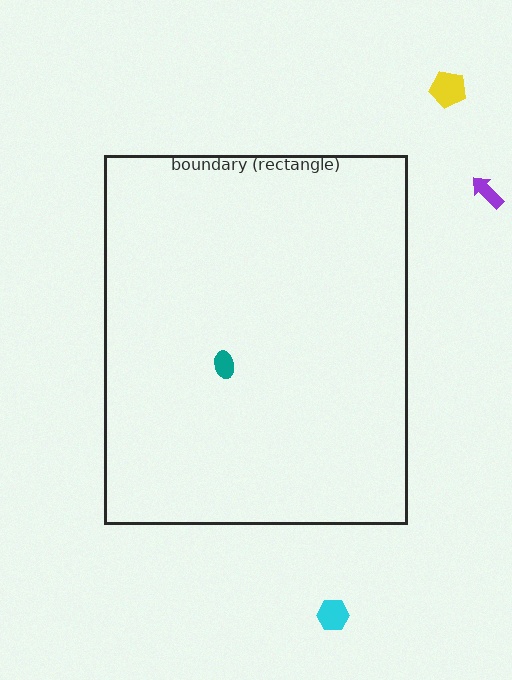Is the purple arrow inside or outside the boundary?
Outside.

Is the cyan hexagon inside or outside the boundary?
Outside.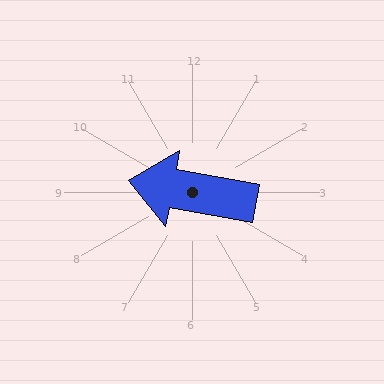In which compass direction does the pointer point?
West.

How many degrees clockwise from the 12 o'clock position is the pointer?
Approximately 280 degrees.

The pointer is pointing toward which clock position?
Roughly 9 o'clock.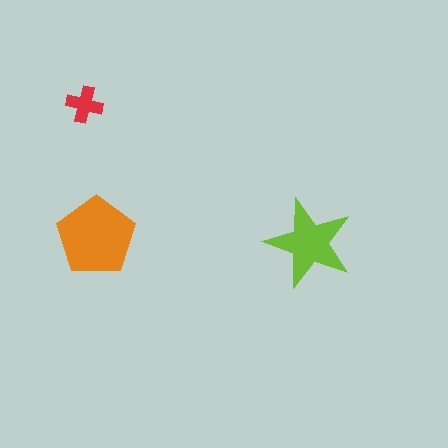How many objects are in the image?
There are 3 objects in the image.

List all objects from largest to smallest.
The orange pentagon, the lime star, the red cross.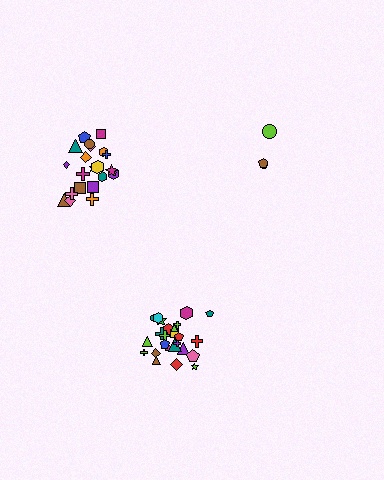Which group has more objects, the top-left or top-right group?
The top-left group.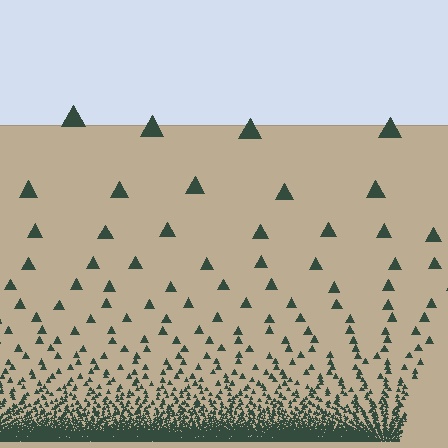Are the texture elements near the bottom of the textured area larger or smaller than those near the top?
Smaller. The gradient is inverted — elements near the bottom are smaller and denser.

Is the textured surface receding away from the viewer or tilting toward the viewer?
The surface appears to tilt toward the viewer. Texture elements get larger and sparser toward the top.